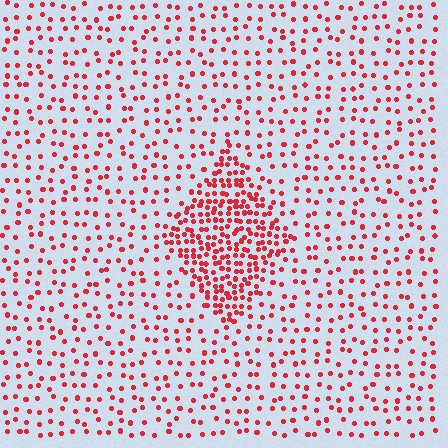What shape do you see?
I see a diamond.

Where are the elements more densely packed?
The elements are more densely packed inside the diamond boundary.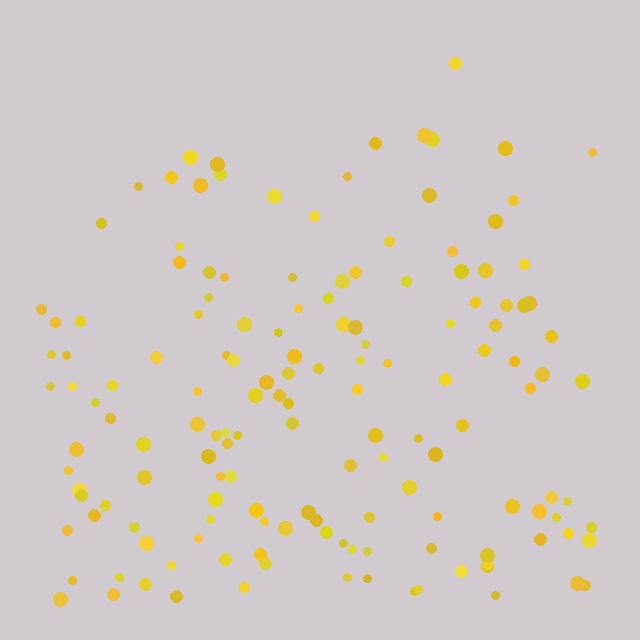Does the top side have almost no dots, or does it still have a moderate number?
Still a moderate number, just noticeably fewer than the bottom.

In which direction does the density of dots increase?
From top to bottom, with the bottom side densest.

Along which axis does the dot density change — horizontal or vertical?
Vertical.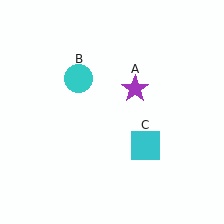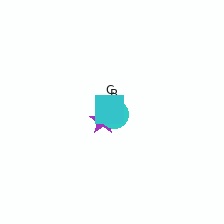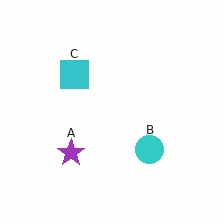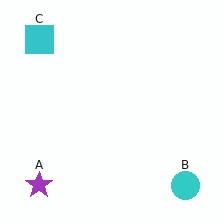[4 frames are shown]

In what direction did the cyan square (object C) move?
The cyan square (object C) moved up and to the left.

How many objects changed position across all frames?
3 objects changed position: purple star (object A), cyan circle (object B), cyan square (object C).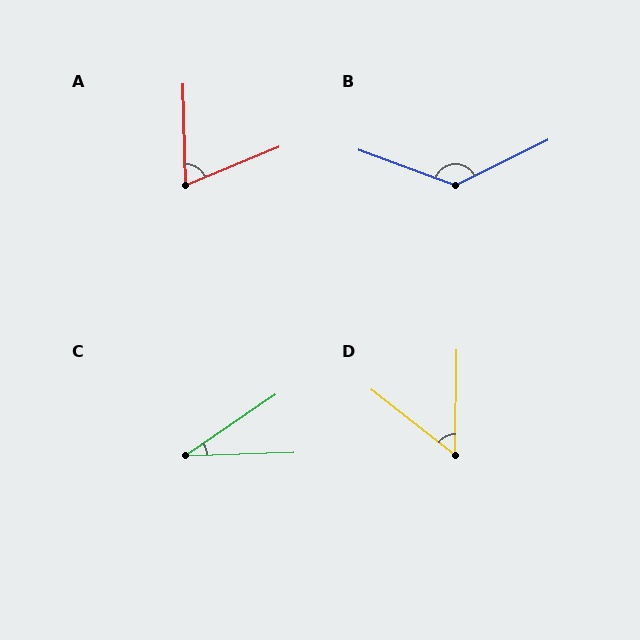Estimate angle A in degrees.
Approximately 69 degrees.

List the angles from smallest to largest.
C (32°), D (53°), A (69°), B (134°).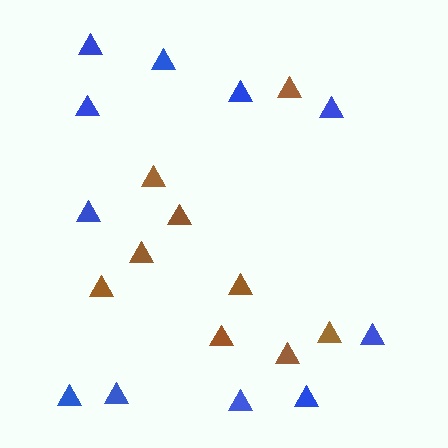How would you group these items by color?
There are 2 groups: one group of brown triangles (9) and one group of blue triangles (11).